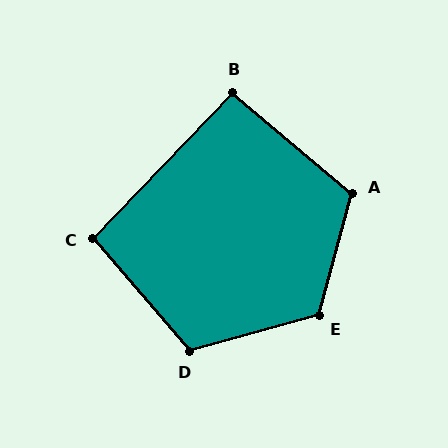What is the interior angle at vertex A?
Approximately 115 degrees (obtuse).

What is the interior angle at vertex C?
Approximately 96 degrees (obtuse).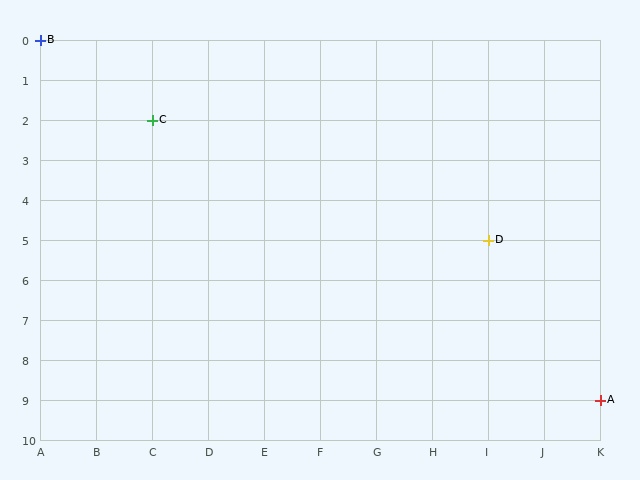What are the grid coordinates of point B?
Point B is at grid coordinates (A, 0).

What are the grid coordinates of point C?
Point C is at grid coordinates (C, 2).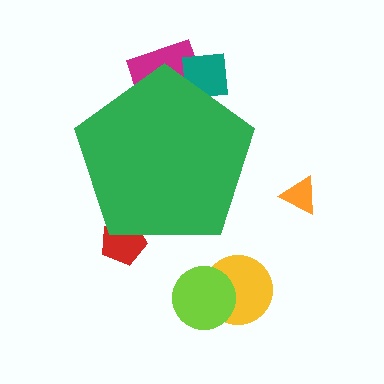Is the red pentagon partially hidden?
Yes, the red pentagon is partially hidden behind the green pentagon.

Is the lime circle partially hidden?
No, the lime circle is fully visible.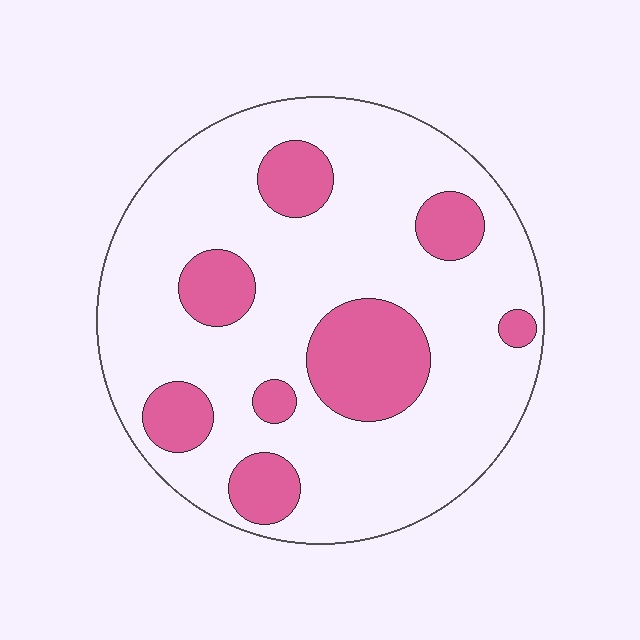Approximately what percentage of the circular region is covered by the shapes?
Approximately 25%.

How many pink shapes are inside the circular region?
8.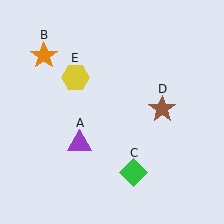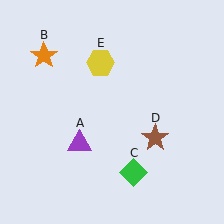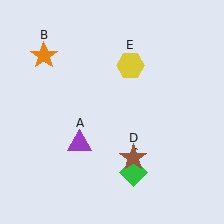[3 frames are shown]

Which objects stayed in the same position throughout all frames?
Purple triangle (object A) and orange star (object B) and green diamond (object C) remained stationary.